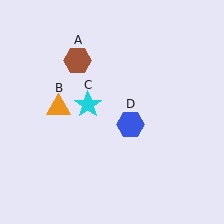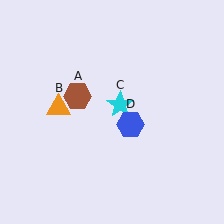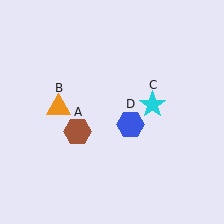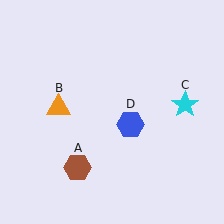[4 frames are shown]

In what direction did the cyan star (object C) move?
The cyan star (object C) moved right.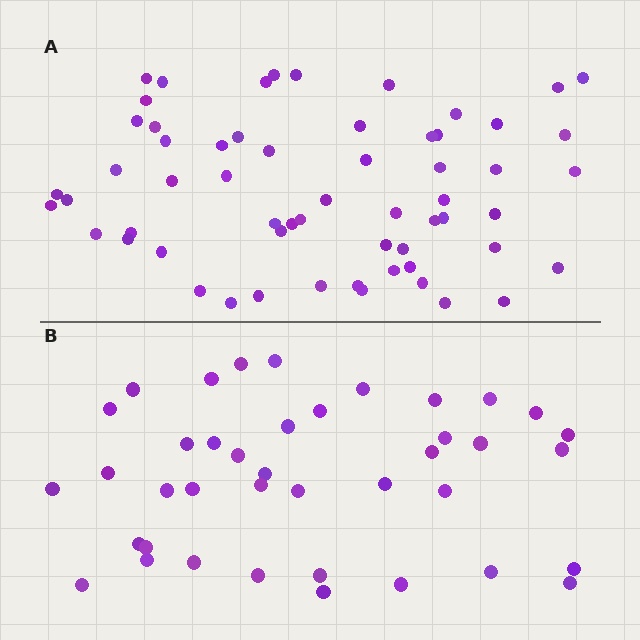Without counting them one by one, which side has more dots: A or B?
Region A (the top region) has more dots.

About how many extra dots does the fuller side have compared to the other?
Region A has approximately 20 more dots than region B.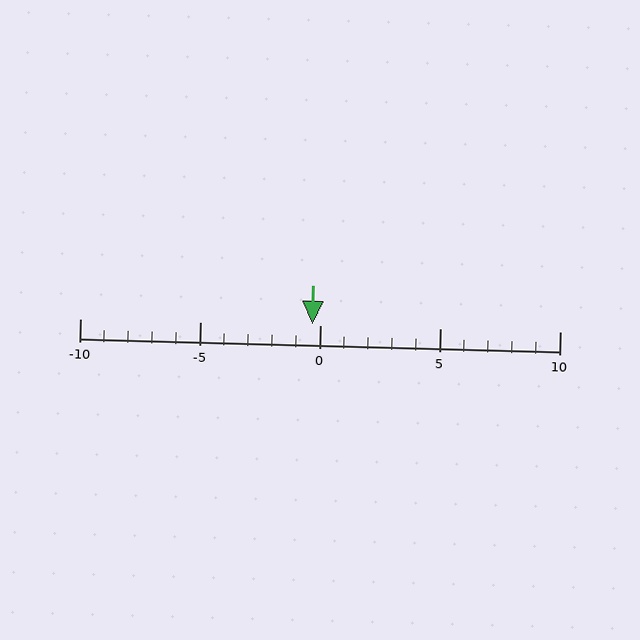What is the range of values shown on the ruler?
The ruler shows values from -10 to 10.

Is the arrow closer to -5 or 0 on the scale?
The arrow is closer to 0.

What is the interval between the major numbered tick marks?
The major tick marks are spaced 5 units apart.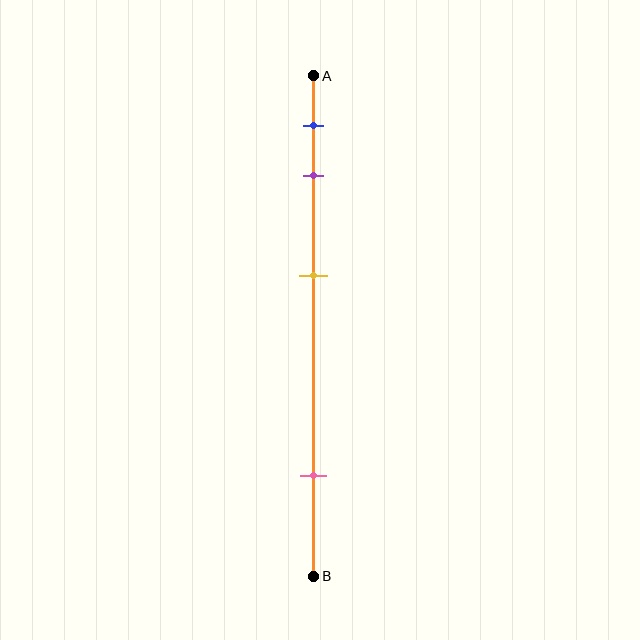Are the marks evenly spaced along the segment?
No, the marks are not evenly spaced.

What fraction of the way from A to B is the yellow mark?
The yellow mark is approximately 40% (0.4) of the way from A to B.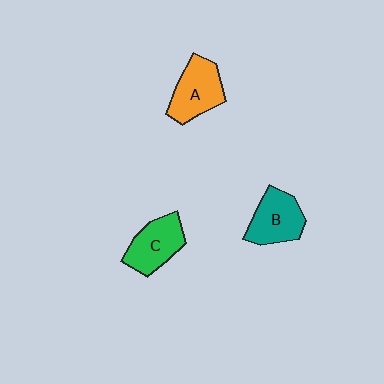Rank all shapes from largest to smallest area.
From largest to smallest: A (orange), B (teal), C (green).